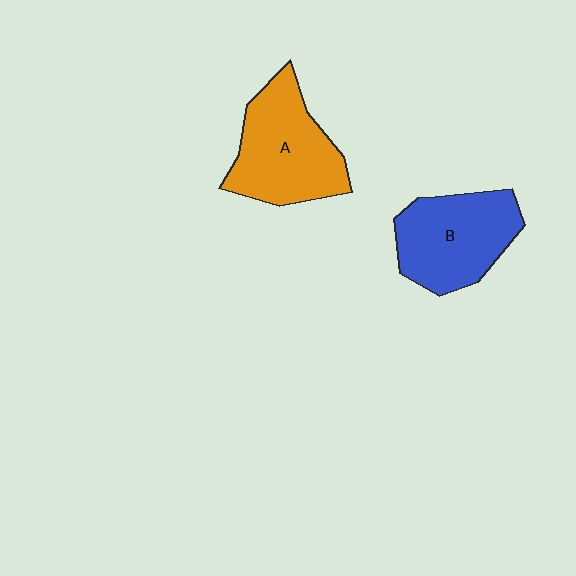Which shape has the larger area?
Shape A (orange).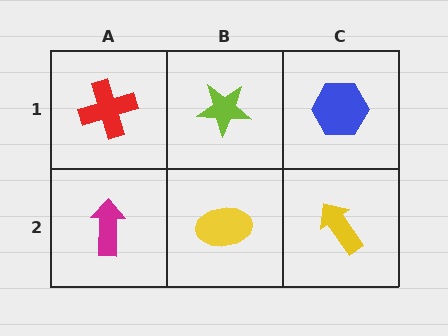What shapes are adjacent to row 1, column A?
A magenta arrow (row 2, column A), a lime star (row 1, column B).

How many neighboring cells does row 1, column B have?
3.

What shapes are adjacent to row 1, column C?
A yellow arrow (row 2, column C), a lime star (row 1, column B).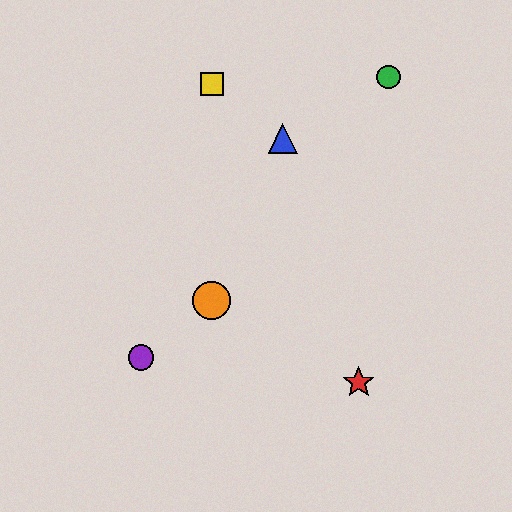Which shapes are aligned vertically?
The yellow square, the orange circle are aligned vertically.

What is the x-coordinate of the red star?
The red star is at x≈359.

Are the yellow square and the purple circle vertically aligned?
No, the yellow square is at x≈212 and the purple circle is at x≈141.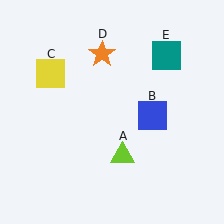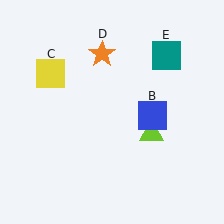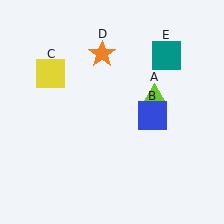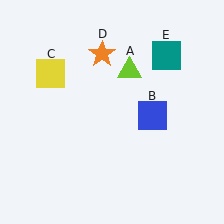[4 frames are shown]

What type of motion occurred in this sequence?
The lime triangle (object A) rotated counterclockwise around the center of the scene.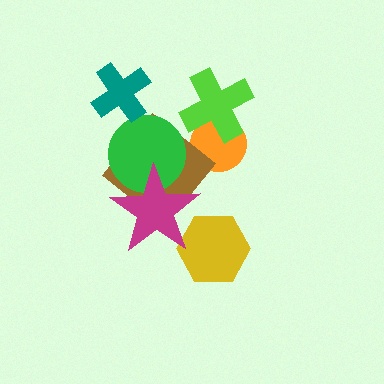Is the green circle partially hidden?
Yes, it is partially covered by another shape.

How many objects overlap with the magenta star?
3 objects overlap with the magenta star.